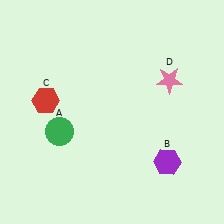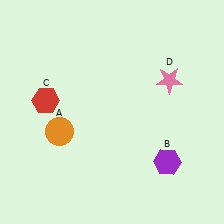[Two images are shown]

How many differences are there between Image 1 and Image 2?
There is 1 difference between the two images.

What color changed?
The circle (A) changed from green in Image 1 to orange in Image 2.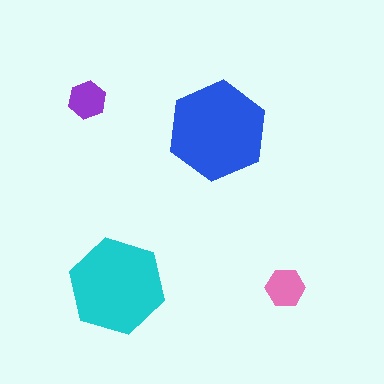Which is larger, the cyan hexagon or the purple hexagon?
The cyan one.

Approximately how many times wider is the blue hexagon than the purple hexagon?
About 2.5 times wider.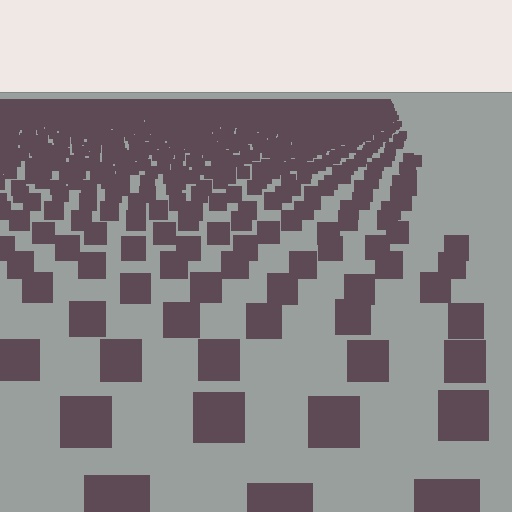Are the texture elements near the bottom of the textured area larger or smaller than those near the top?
Larger. Near the bottom, elements are closer to the viewer and appear at a bigger on-screen size.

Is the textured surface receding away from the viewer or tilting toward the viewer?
The surface is receding away from the viewer. Texture elements get smaller and denser toward the top.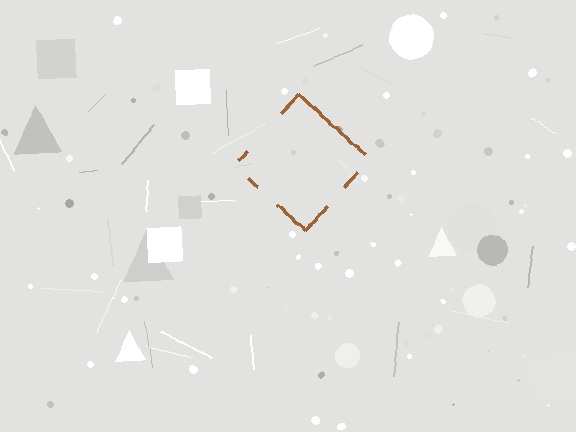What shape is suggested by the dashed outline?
The dashed outline suggests a diamond.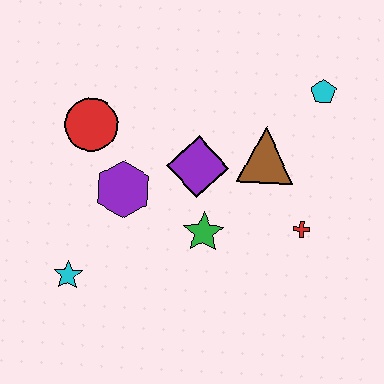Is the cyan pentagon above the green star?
Yes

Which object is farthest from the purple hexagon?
The cyan pentagon is farthest from the purple hexagon.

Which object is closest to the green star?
The purple diamond is closest to the green star.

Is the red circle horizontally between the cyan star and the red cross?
Yes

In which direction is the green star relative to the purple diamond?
The green star is below the purple diamond.